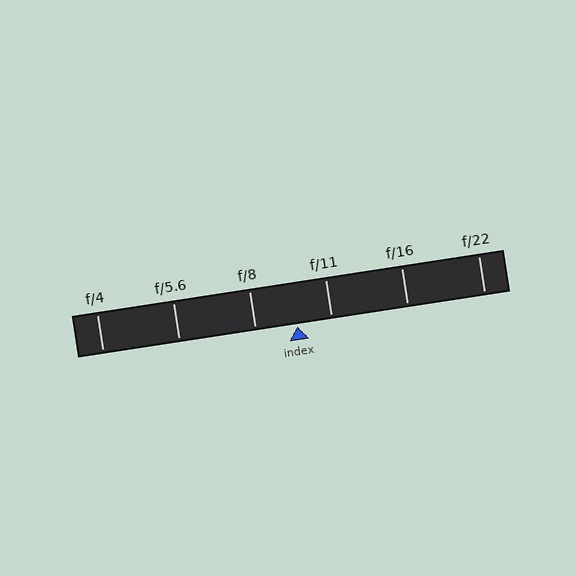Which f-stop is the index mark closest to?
The index mark is closest to f/11.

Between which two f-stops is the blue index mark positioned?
The index mark is between f/8 and f/11.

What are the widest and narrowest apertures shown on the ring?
The widest aperture shown is f/4 and the narrowest is f/22.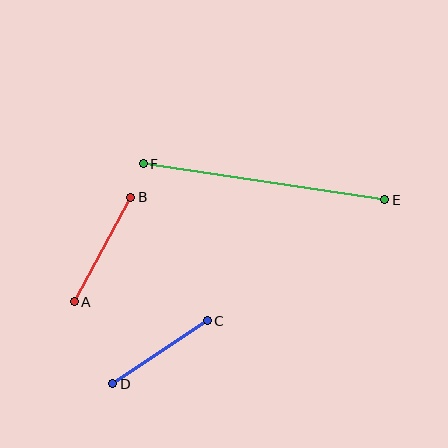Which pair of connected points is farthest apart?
Points E and F are farthest apart.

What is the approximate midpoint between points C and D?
The midpoint is at approximately (160, 352) pixels.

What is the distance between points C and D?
The distance is approximately 114 pixels.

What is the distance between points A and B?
The distance is approximately 119 pixels.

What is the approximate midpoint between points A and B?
The midpoint is at approximately (102, 250) pixels.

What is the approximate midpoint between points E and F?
The midpoint is at approximately (264, 182) pixels.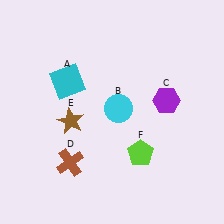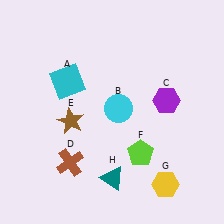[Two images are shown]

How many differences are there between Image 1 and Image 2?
There are 2 differences between the two images.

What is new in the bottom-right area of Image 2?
A yellow hexagon (G) was added in the bottom-right area of Image 2.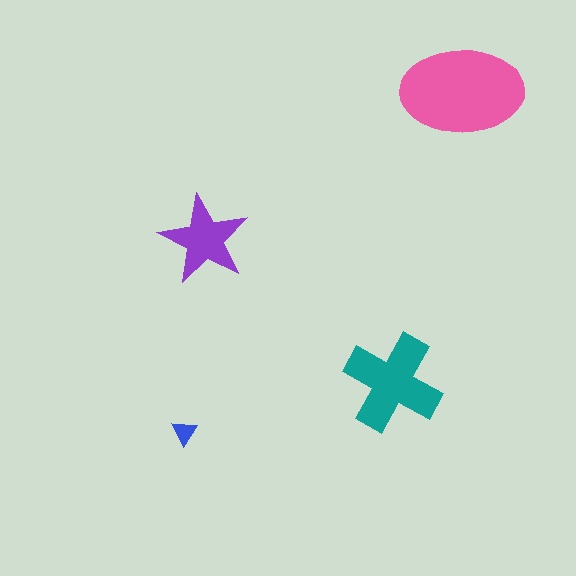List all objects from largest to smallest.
The pink ellipse, the teal cross, the purple star, the blue triangle.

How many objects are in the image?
There are 4 objects in the image.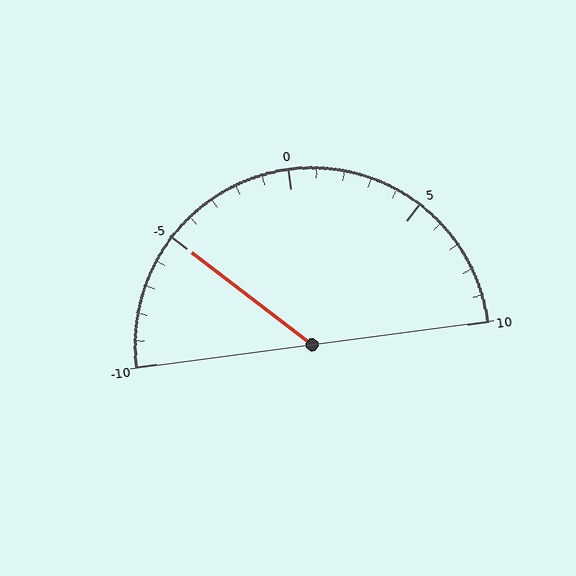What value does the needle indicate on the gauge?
The needle indicates approximately -5.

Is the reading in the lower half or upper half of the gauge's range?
The reading is in the lower half of the range (-10 to 10).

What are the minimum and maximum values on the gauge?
The gauge ranges from -10 to 10.